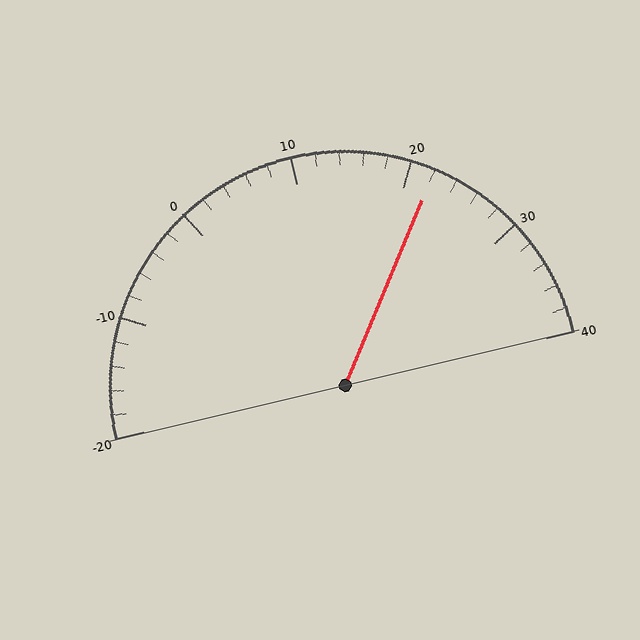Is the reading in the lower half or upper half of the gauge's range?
The reading is in the upper half of the range (-20 to 40).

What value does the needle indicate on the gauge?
The needle indicates approximately 22.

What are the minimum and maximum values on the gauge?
The gauge ranges from -20 to 40.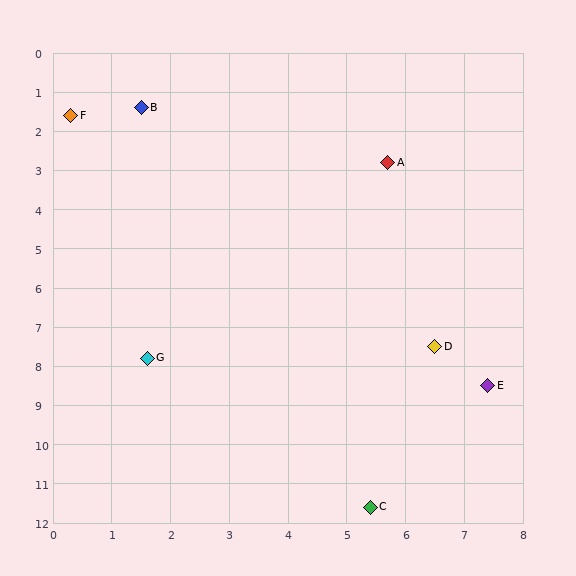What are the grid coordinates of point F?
Point F is at approximately (0.3, 1.6).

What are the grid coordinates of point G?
Point G is at approximately (1.6, 7.8).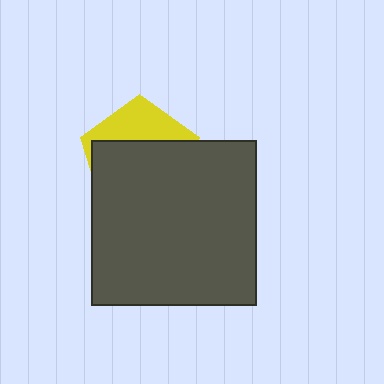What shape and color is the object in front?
The object in front is a dark gray square.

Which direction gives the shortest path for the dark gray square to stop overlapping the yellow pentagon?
Moving down gives the shortest separation.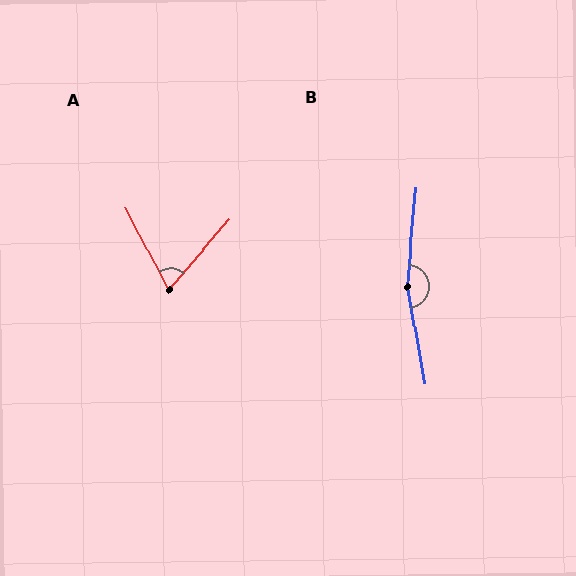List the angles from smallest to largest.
A (68°), B (165°).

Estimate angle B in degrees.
Approximately 165 degrees.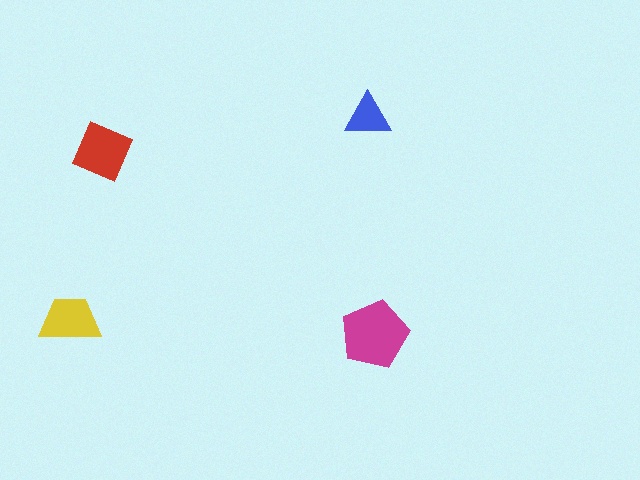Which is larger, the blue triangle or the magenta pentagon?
The magenta pentagon.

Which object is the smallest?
The blue triangle.